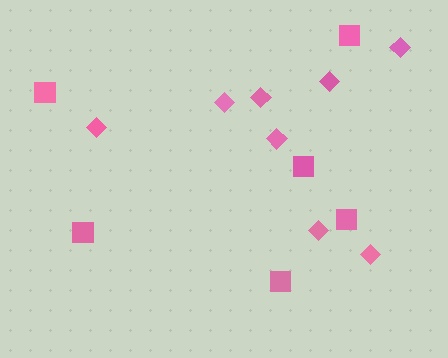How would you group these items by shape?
There are 2 groups: one group of diamonds (8) and one group of squares (6).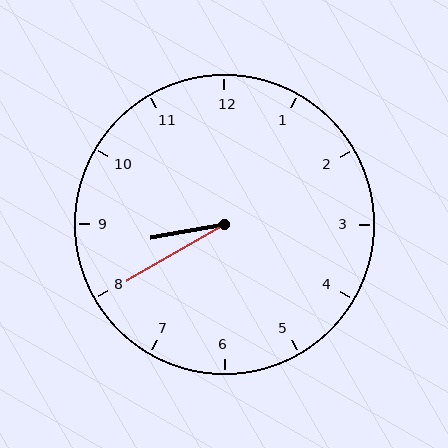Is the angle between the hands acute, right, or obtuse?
It is acute.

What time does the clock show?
8:40.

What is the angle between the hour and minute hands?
Approximately 20 degrees.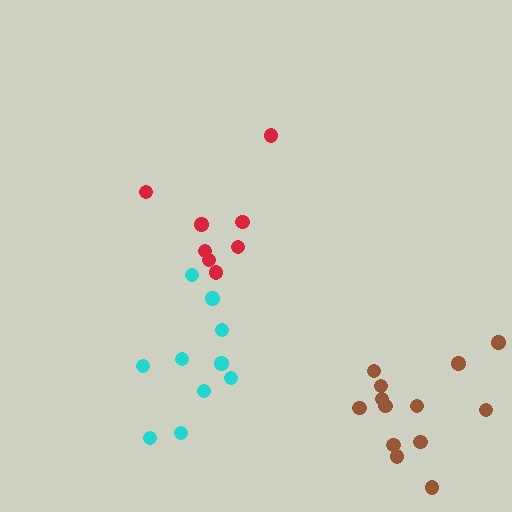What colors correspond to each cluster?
The clusters are colored: red, cyan, brown.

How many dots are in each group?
Group 1: 8 dots, Group 2: 10 dots, Group 3: 13 dots (31 total).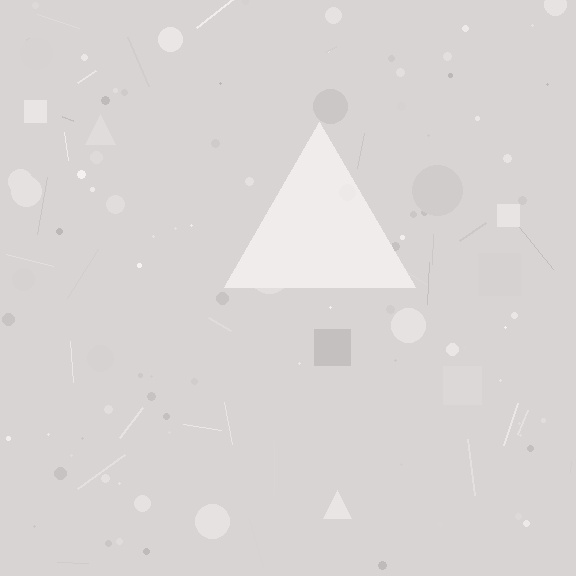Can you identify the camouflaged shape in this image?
The camouflaged shape is a triangle.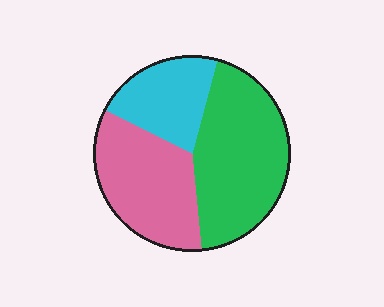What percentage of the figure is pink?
Pink takes up about one third (1/3) of the figure.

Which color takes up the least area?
Cyan, at roughly 20%.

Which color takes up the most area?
Green, at roughly 45%.